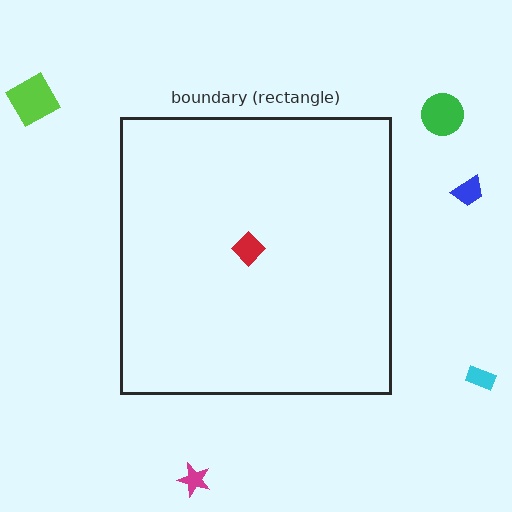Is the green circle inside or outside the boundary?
Outside.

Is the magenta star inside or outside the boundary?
Outside.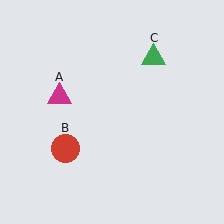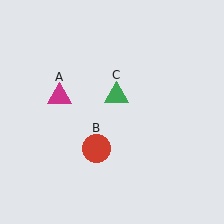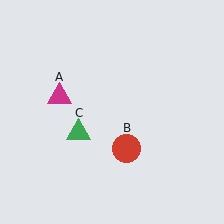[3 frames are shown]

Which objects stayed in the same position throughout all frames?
Magenta triangle (object A) remained stationary.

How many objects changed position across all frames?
2 objects changed position: red circle (object B), green triangle (object C).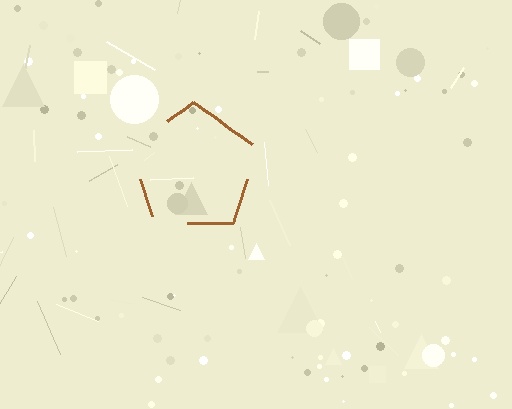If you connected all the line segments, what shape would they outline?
They would outline a pentagon.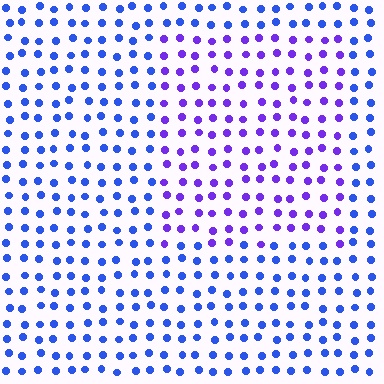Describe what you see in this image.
The image is filled with small blue elements in a uniform arrangement. A rectangle-shaped region is visible where the elements are tinted to a slightly different hue, forming a subtle color boundary.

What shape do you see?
I see a rectangle.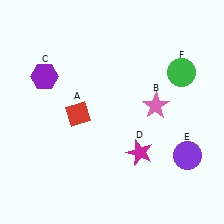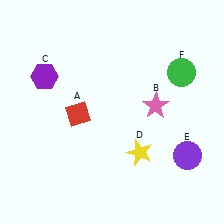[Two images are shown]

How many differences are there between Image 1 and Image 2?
There is 1 difference between the two images.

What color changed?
The star (D) changed from magenta in Image 1 to yellow in Image 2.